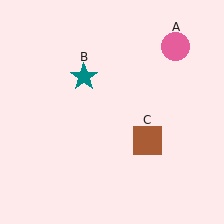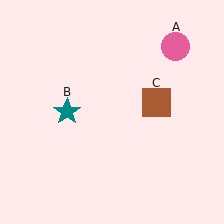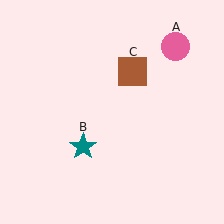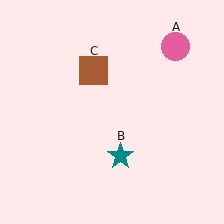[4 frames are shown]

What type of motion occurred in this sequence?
The teal star (object B), brown square (object C) rotated counterclockwise around the center of the scene.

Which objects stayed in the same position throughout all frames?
Pink circle (object A) remained stationary.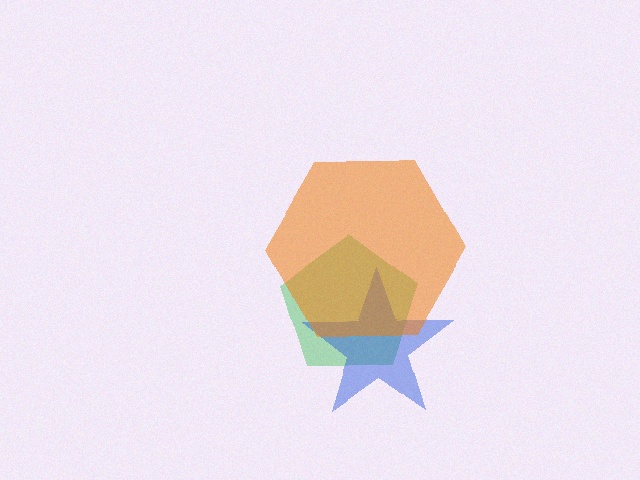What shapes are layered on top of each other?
The layered shapes are: a green pentagon, a blue star, an orange hexagon.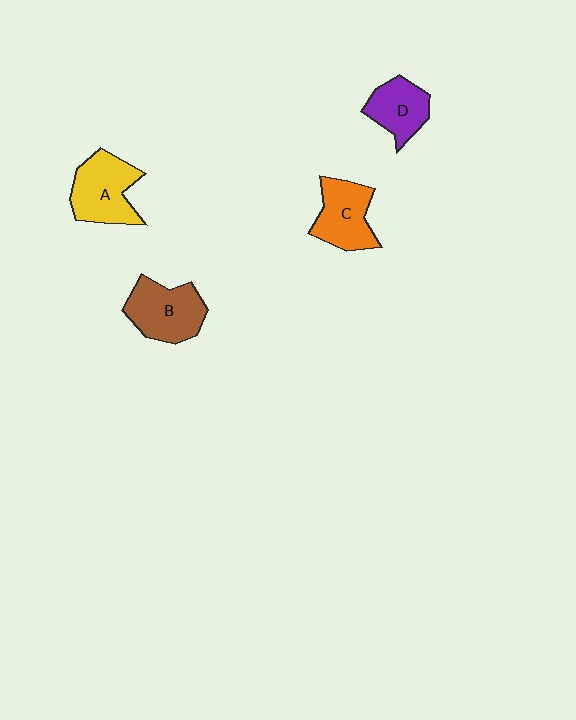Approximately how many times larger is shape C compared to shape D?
Approximately 1.2 times.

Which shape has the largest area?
Shape A (yellow).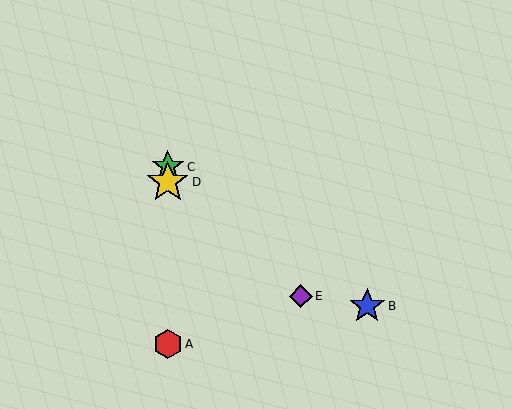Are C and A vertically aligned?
Yes, both are at x≈168.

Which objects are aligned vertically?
Objects A, C, D are aligned vertically.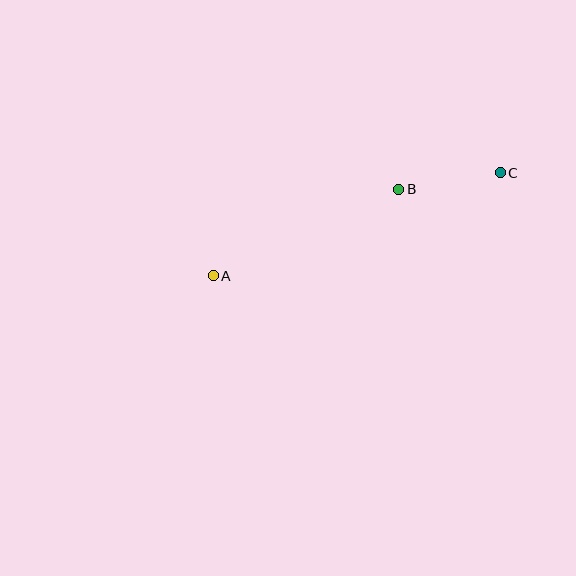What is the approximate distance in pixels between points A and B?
The distance between A and B is approximately 204 pixels.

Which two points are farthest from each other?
Points A and C are farthest from each other.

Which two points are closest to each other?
Points B and C are closest to each other.